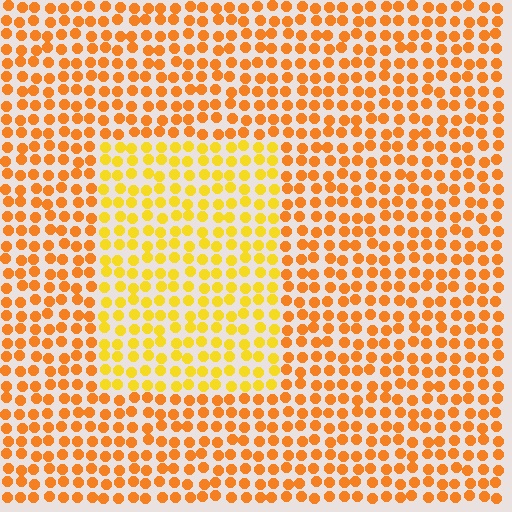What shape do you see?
I see a rectangle.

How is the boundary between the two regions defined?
The boundary is defined purely by a slight shift in hue (about 26 degrees). Spacing, size, and orientation are identical on both sides.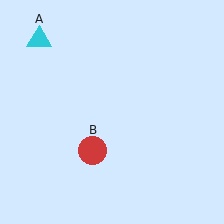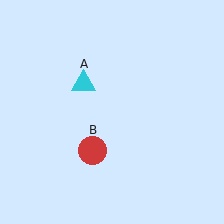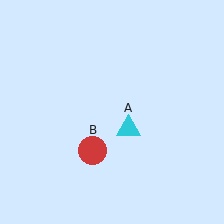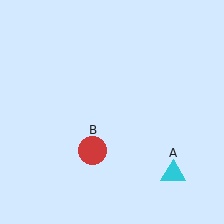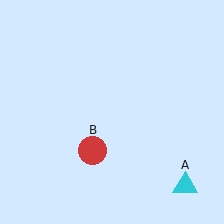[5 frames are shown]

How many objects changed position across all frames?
1 object changed position: cyan triangle (object A).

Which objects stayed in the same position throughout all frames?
Red circle (object B) remained stationary.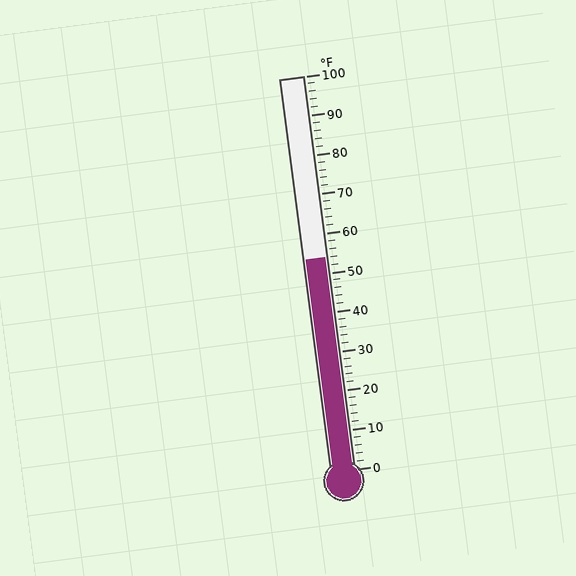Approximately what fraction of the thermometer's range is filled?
The thermometer is filled to approximately 55% of its range.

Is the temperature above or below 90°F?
The temperature is below 90°F.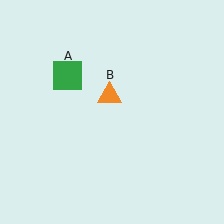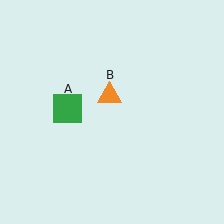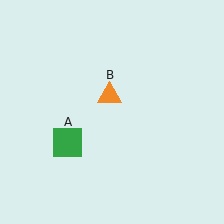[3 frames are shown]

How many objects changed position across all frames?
1 object changed position: green square (object A).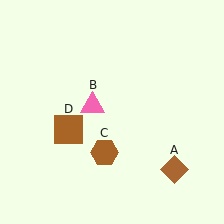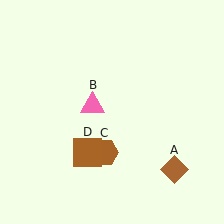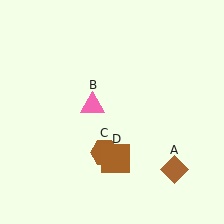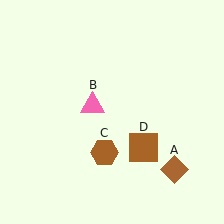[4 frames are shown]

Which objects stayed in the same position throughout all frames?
Brown diamond (object A) and pink triangle (object B) and brown hexagon (object C) remained stationary.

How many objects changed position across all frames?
1 object changed position: brown square (object D).